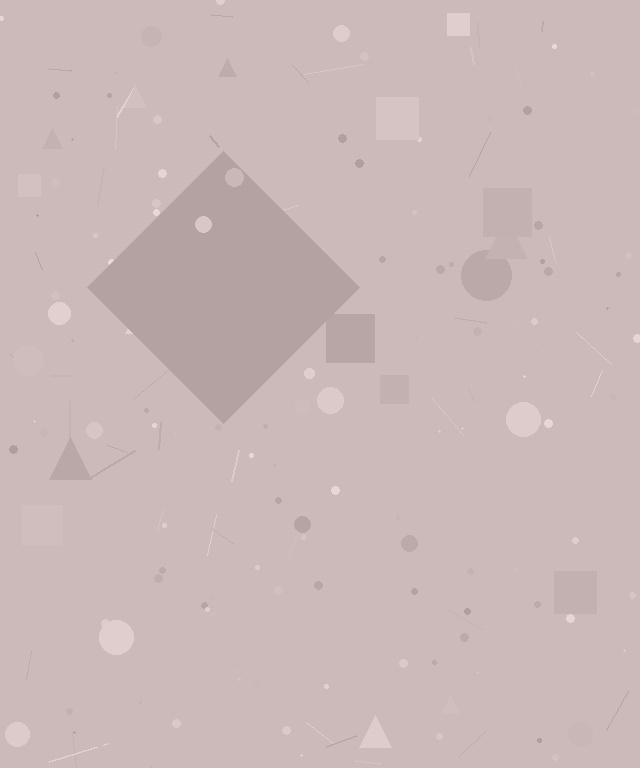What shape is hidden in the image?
A diamond is hidden in the image.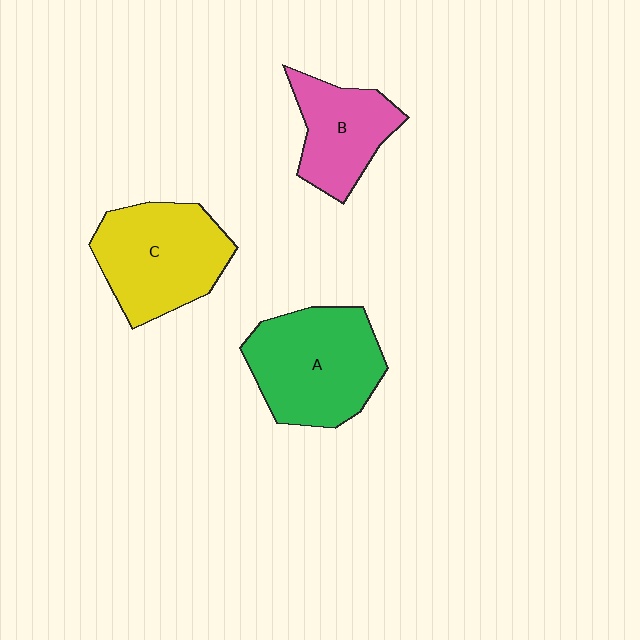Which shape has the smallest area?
Shape B (pink).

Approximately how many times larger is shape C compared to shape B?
Approximately 1.4 times.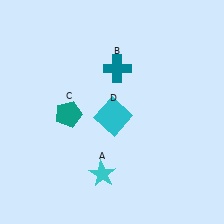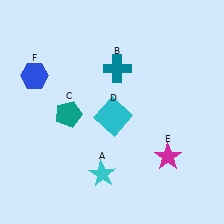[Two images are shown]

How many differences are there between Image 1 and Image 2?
There are 2 differences between the two images.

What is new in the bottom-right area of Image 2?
A magenta star (E) was added in the bottom-right area of Image 2.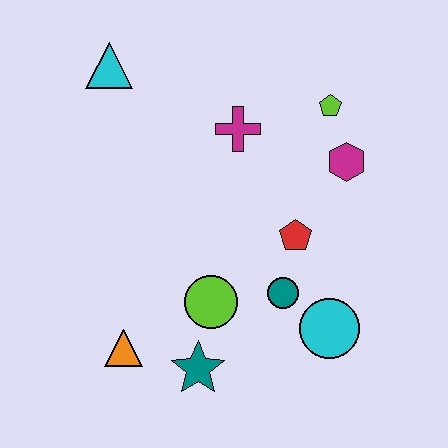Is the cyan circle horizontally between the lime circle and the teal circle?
No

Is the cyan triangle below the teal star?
No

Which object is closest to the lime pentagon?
The magenta hexagon is closest to the lime pentagon.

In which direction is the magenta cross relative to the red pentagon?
The magenta cross is above the red pentagon.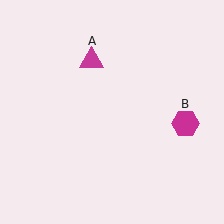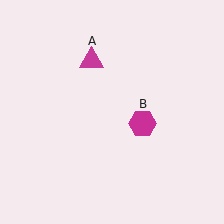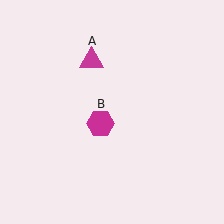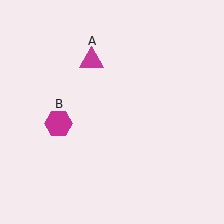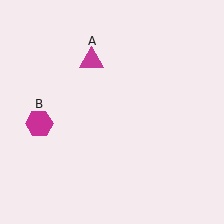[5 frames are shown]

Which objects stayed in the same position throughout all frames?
Magenta triangle (object A) remained stationary.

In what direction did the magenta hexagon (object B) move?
The magenta hexagon (object B) moved left.